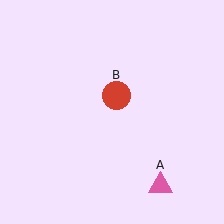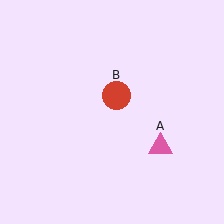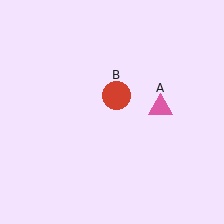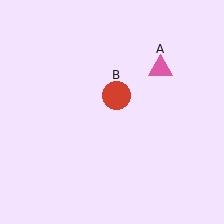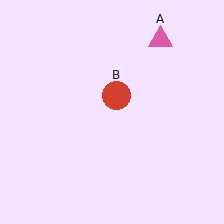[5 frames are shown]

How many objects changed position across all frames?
1 object changed position: pink triangle (object A).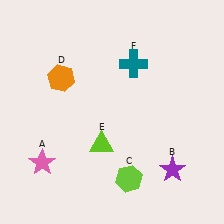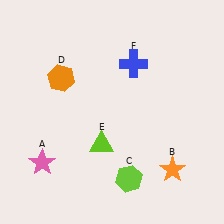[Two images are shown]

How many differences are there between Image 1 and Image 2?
There are 2 differences between the two images.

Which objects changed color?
B changed from purple to orange. F changed from teal to blue.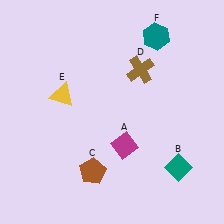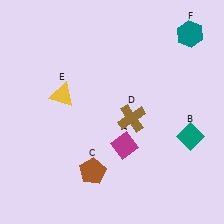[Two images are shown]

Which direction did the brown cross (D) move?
The brown cross (D) moved down.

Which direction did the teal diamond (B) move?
The teal diamond (B) moved up.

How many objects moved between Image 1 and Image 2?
3 objects moved between the two images.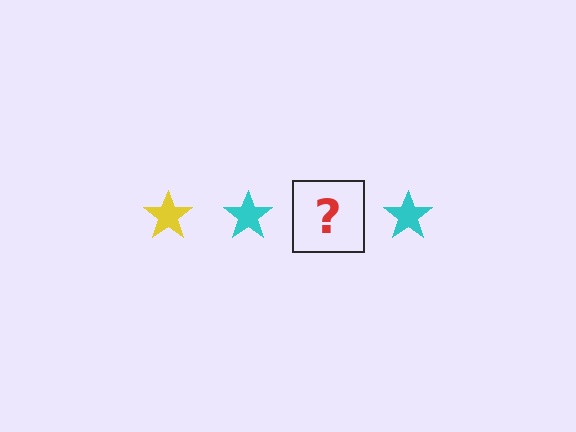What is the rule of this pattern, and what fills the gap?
The rule is that the pattern cycles through yellow, cyan stars. The gap should be filled with a yellow star.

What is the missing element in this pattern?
The missing element is a yellow star.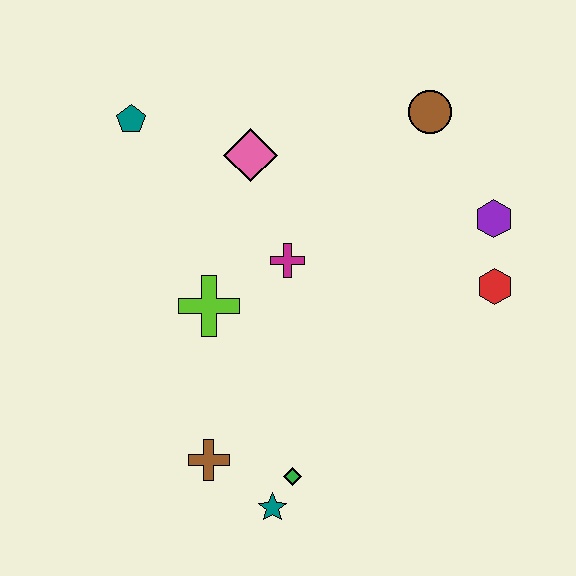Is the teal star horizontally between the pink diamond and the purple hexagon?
Yes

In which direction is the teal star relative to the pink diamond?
The teal star is below the pink diamond.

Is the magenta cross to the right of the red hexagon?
No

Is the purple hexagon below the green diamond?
No